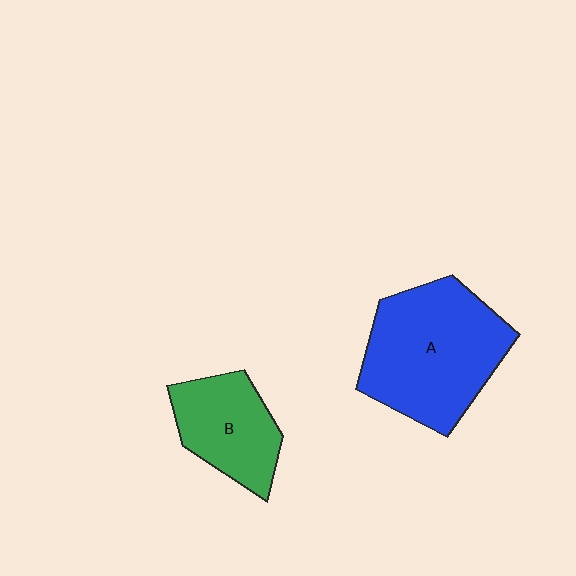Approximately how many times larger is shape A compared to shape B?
Approximately 1.7 times.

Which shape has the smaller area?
Shape B (green).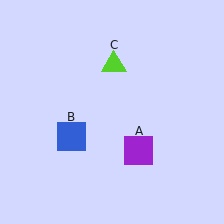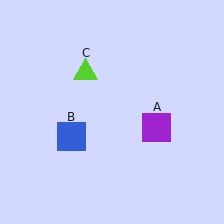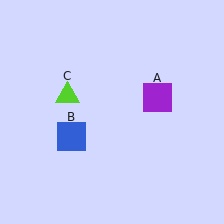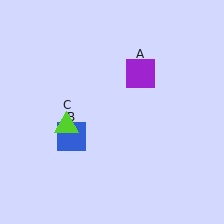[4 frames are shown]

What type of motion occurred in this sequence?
The purple square (object A), lime triangle (object C) rotated counterclockwise around the center of the scene.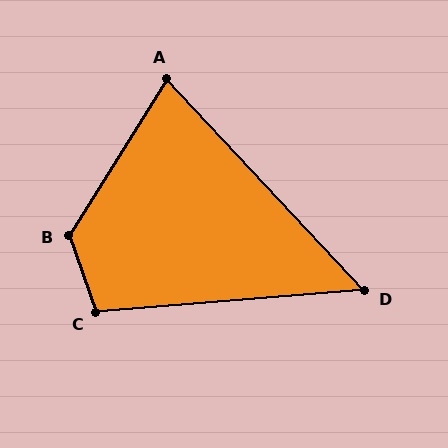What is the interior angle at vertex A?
Approximately 75 degrees (acute).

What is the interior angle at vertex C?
Approximately 105 degrees (obtuse).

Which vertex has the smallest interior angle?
D, at approximately 52 degrees.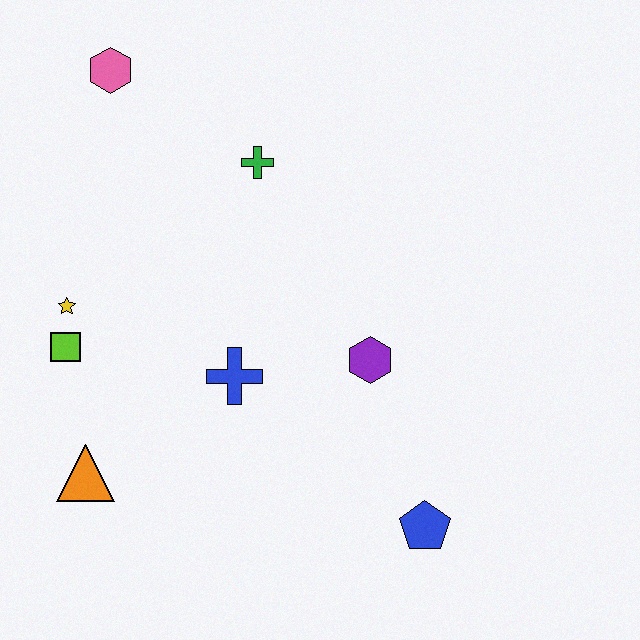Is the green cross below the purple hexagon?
No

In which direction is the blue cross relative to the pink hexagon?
The blue cross is below the pink hexagon.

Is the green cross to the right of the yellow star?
Yes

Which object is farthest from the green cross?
The blue pentagon is farthest from the green cross.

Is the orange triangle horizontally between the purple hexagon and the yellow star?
Yes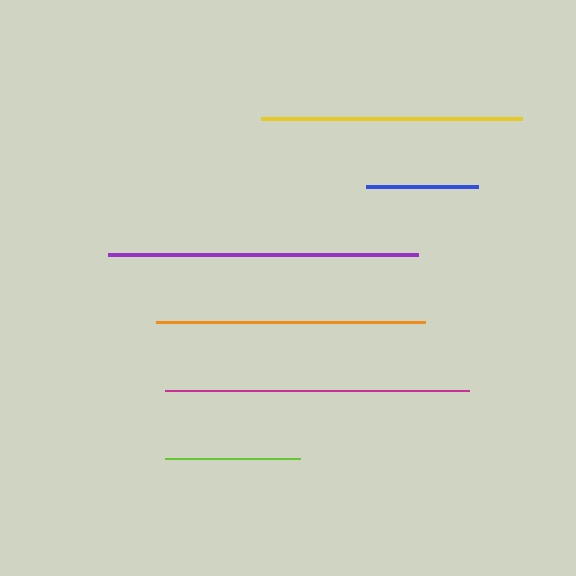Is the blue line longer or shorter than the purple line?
The purple line is longer than the blue line.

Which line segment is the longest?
The purple line is the longest at approximately 310 pixels.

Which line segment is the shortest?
The blue line is the shortest at approximately 112 pixels.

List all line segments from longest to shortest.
From longest to shortest: purple, magenta, orange, yellow, lime, blue.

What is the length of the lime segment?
The lime segment is approximately 135 pixels long.